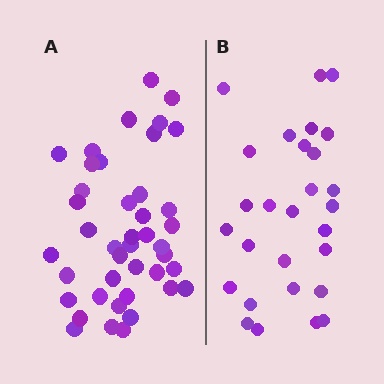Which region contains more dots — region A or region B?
Region A (the left region) has more dots.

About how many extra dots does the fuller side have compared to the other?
Region A has approximately 15 more dots than region B.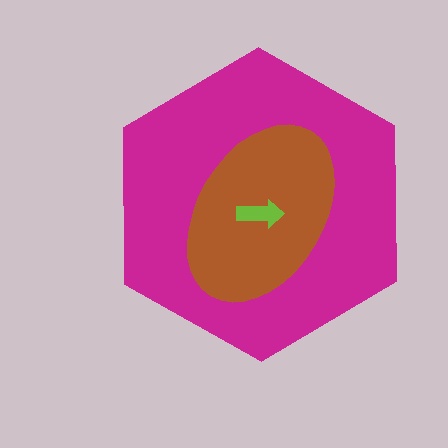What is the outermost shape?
The magenta hexagon.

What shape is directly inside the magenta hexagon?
The brown ellipse.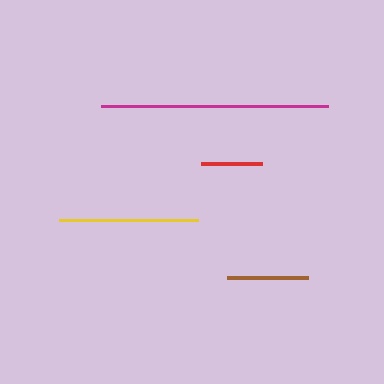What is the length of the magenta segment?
The magenta segment is approximately 227 pixels long.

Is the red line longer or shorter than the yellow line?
The yellow line is longer than the red line.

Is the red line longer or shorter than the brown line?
The brown line is longer than the red line.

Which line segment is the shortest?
The red line is the shortest at approximately 61 pixels.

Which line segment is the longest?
The magenta line is the longest at approximately 227 pixels.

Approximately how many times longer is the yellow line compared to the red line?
The yellow line is approximately 2.3 times the length of the red line.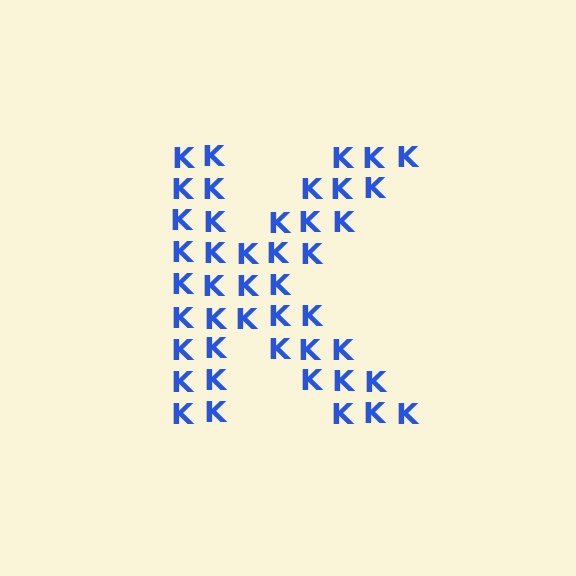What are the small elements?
The small elements are letter K's.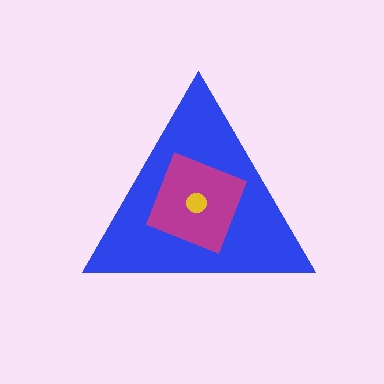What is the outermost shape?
The blue triangle.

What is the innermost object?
The yellow circle.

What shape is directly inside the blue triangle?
The magenta square.